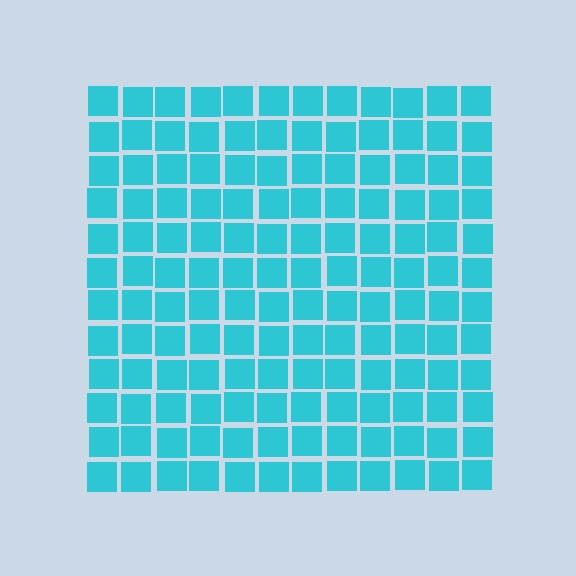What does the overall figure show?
The overall figure shows a square.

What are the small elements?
The small elements are squares.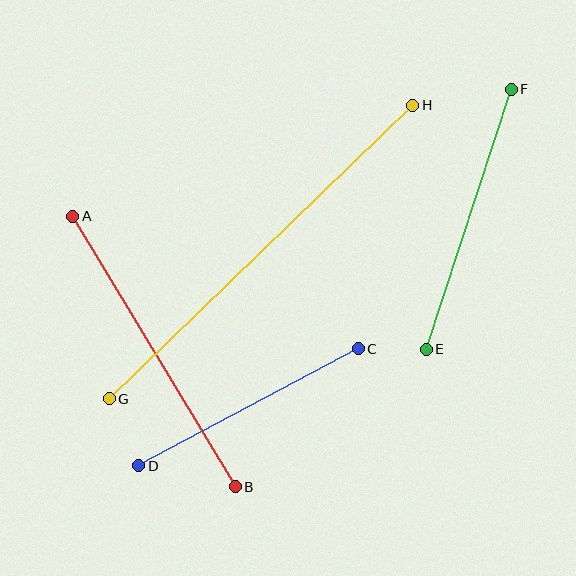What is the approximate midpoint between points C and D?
The midpoint is at approximately (248, 407) pixels.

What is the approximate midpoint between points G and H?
The midpoint is at approximately (261, 252) pixels.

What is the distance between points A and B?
The distance is approximately 315 pixels.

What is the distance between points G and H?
The distance is approximately 422 pixels.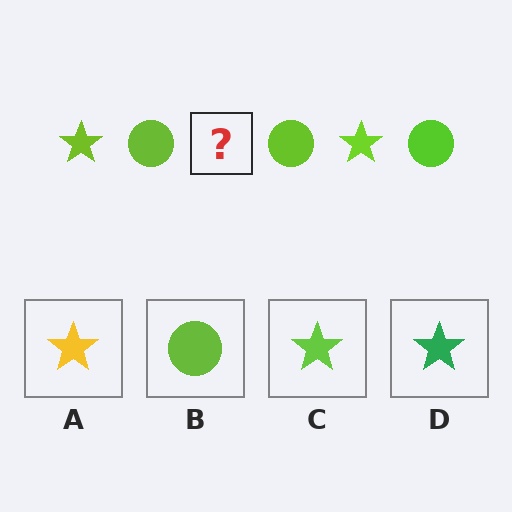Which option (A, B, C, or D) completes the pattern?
C.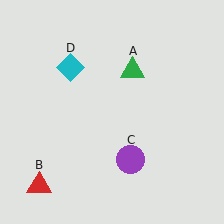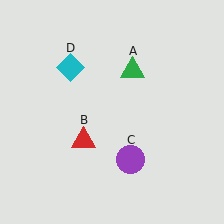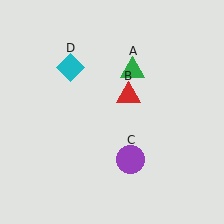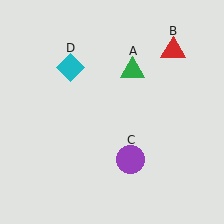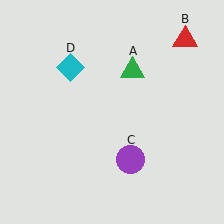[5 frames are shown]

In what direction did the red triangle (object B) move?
The red triangle (object B) moved up and to the right.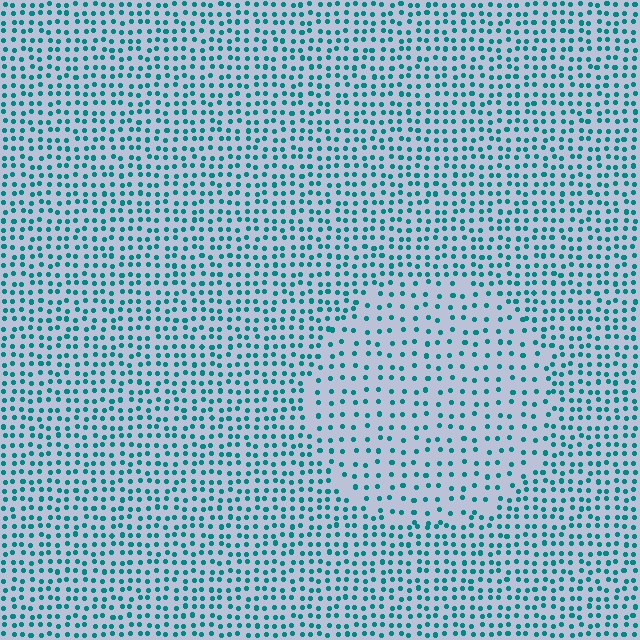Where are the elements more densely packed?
The elements are more densely packed outside the circle boundary.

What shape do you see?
I see a circle.